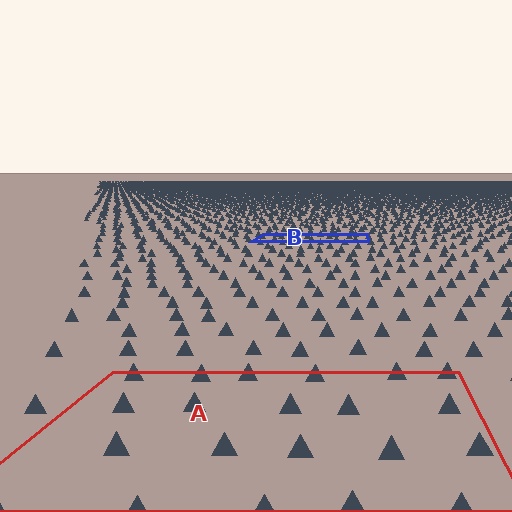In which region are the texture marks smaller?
The texture marks are smaller in region B, because it is farther away.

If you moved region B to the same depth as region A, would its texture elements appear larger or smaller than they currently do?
They would appear larger. At a closer depth, the same texture elements are projected at a bigger on-screen size.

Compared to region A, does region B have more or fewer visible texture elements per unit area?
Region B has more texture elements per unit area — they are packed more densely because it is farther away.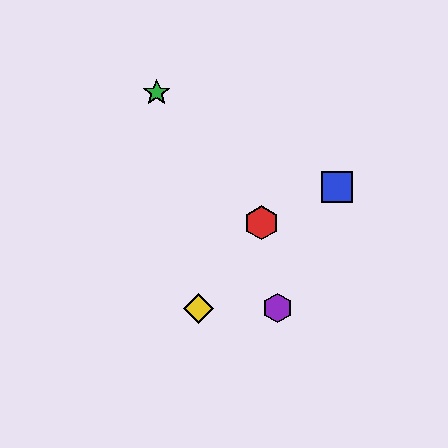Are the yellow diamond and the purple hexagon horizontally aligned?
Yes, both are at y≈308.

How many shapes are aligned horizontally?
2 shapes (the yellow diamond, the purple hexagon) are aligned horizontally.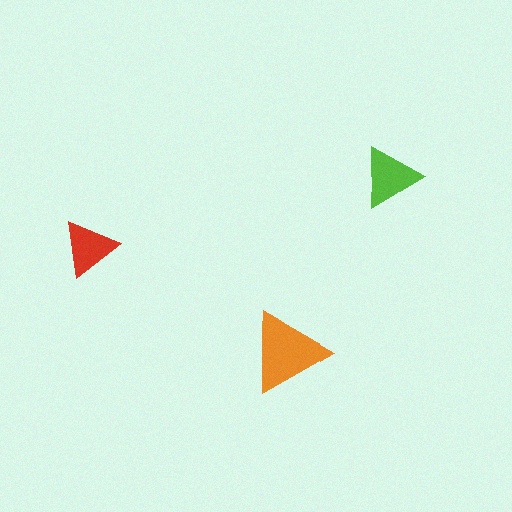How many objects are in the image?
There are 3 objects in the image.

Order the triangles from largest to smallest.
the orange one, the lime one, the red one.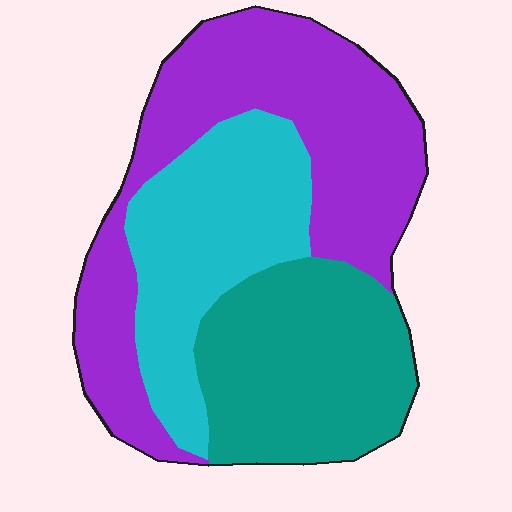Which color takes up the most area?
Purple, at roughly 45%.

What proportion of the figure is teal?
Teal takes up about one third (1/3) of the figure.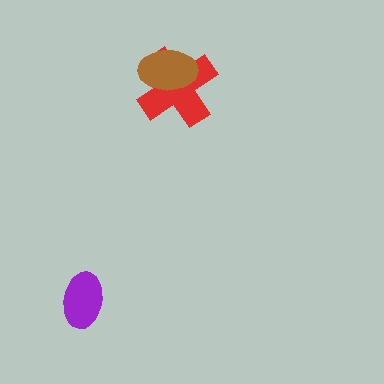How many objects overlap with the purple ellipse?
0 objects overlap with the purple ellipse.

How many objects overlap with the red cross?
1 object overlaps with the red cross.